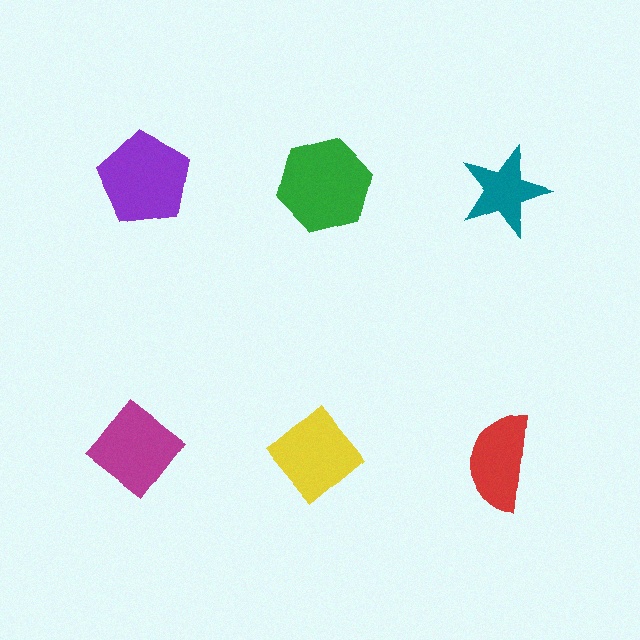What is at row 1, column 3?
A teal star.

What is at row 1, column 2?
A green hexagon.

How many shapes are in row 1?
3 shapes.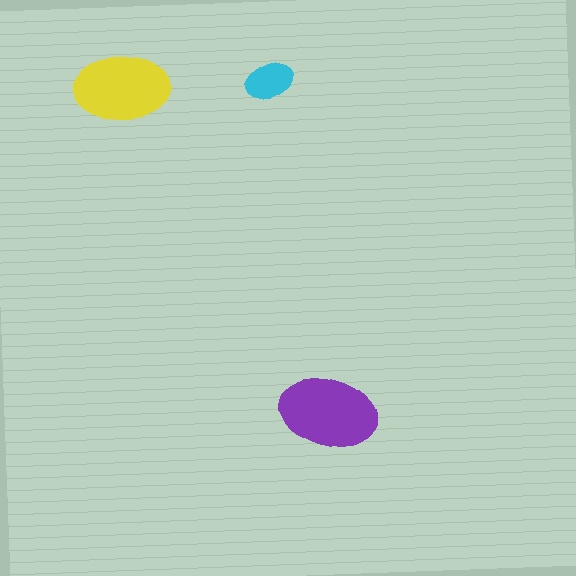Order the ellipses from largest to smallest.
the purple one, the yellow one, the cyan one.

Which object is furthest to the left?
The yellow ellipse is leftmost.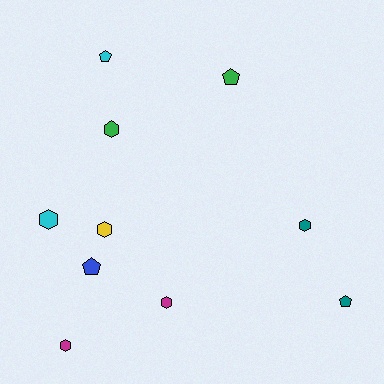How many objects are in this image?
There are 10 objects.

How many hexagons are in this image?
There are 6 hexagons.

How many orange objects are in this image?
There are no orange objects.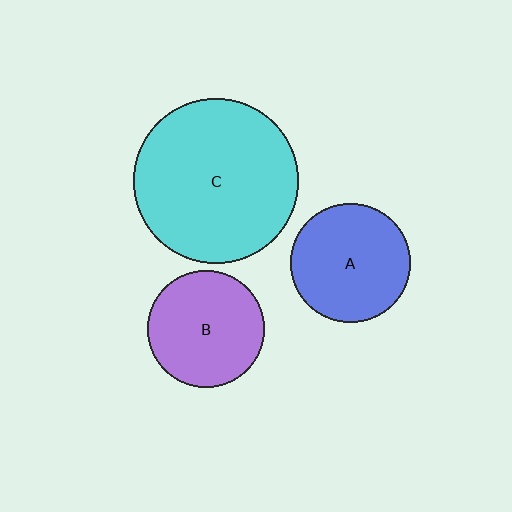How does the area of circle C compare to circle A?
Approximately 1.9 times.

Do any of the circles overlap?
No, none of the circles overlap.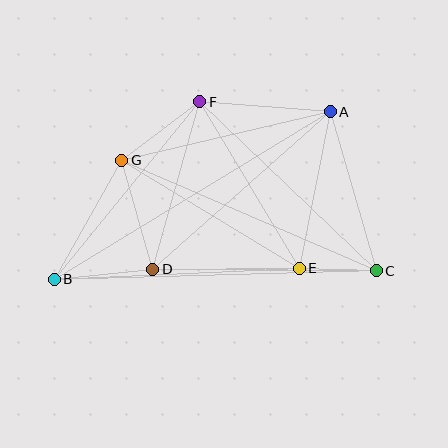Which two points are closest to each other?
Points C and E are closest to each other.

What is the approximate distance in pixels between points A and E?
The distance between A and E is approximately 160 pixels.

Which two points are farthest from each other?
Points A and B are farthest from each other.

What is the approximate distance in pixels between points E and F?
The distance between E and F is approximately 194 pixels.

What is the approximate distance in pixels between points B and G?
The distance between B and G is approximately 137 pixels.